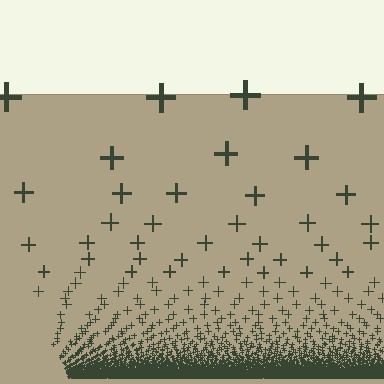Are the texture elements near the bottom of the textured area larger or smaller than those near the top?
Smaller. The gradient is inverted — elements near the bottom are smaller and denser.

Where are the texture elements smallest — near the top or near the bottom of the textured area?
Near the bottom.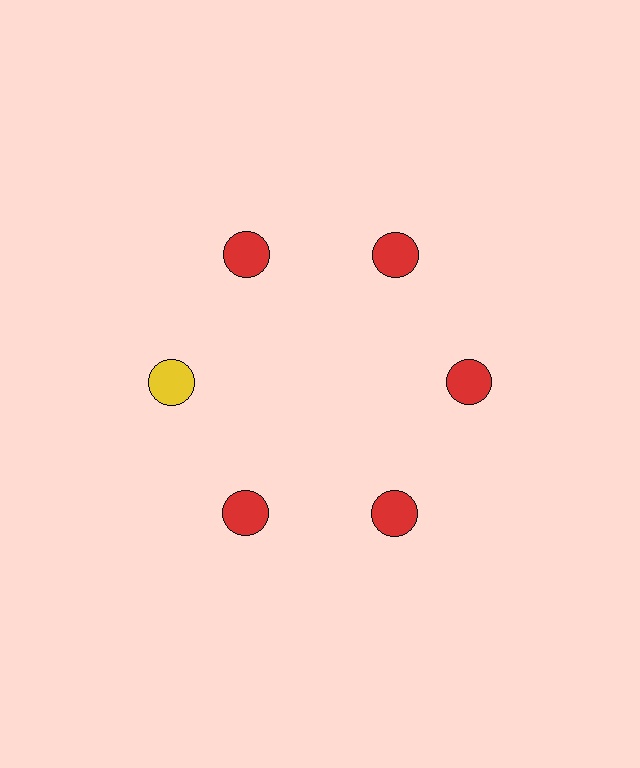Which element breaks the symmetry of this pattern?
The yellow circle at roughly the 9 o'clock position breaks the symmetry. All other shapes are red circles.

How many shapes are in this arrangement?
There are 6 shapes arranged in a ring pattern.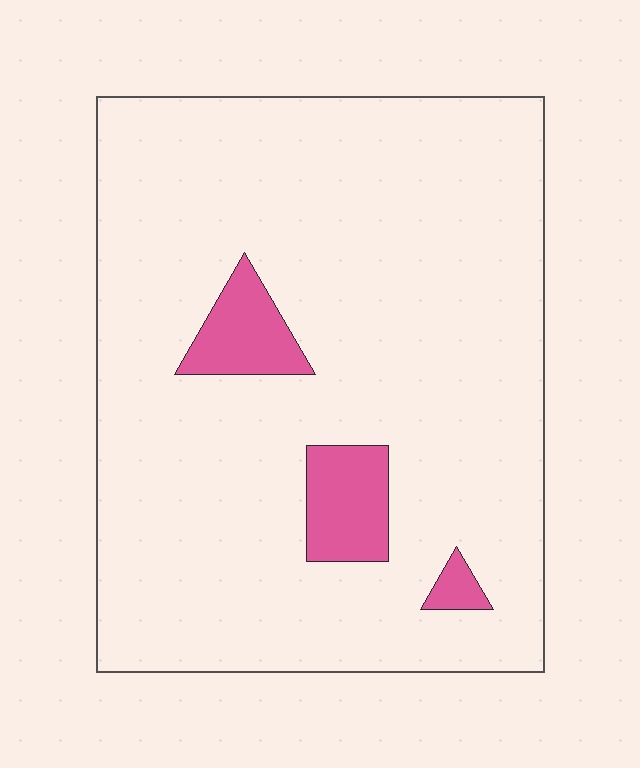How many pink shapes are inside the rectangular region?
3.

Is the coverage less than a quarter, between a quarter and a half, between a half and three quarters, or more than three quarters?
Less than a quarter.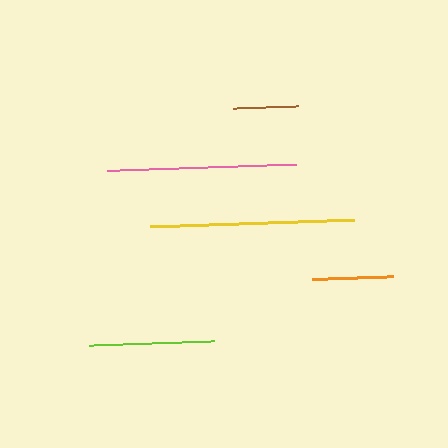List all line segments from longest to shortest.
From longest to shortest: yellow, pink, lime, orange, brown.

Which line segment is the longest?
The yellow line is the longest at approximately 204 pixels.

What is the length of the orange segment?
The orange segment is approximately 81 pixels long.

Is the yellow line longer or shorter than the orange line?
The yellow line is longer than the orange line.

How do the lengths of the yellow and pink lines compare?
The yellow and pink lines are approximately the same length.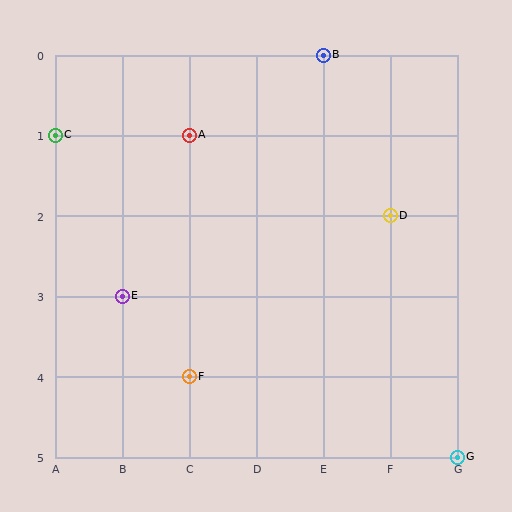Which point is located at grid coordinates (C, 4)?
Point F is at (C, 4).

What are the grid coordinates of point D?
Point D is at grid coordinates (F, 2).